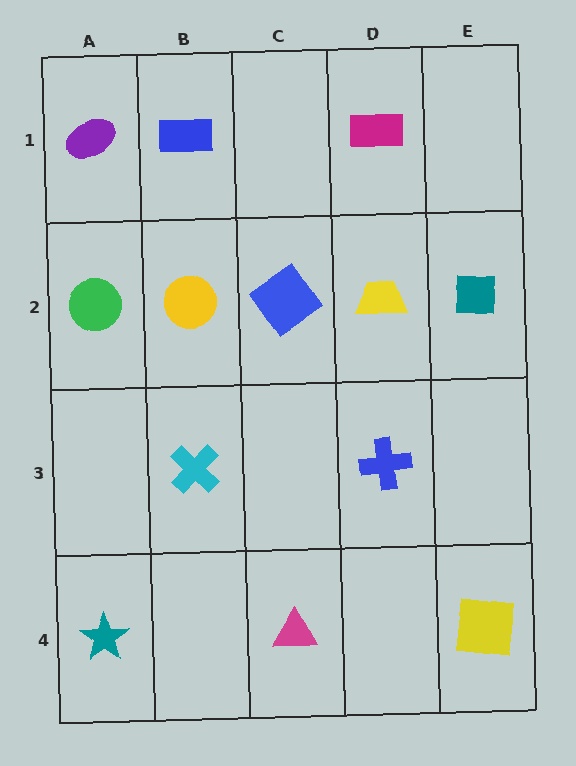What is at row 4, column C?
A magenta triangle.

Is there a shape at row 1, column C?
No, that cell is empty.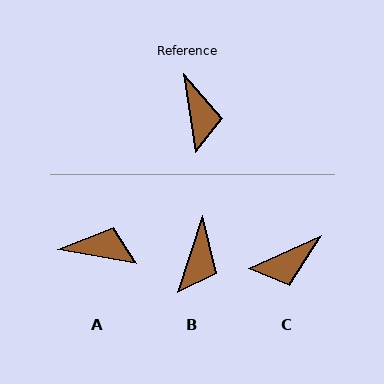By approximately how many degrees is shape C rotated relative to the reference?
Approximately 74 degrees clockwise.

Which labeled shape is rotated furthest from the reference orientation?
C, about 74 degrees away.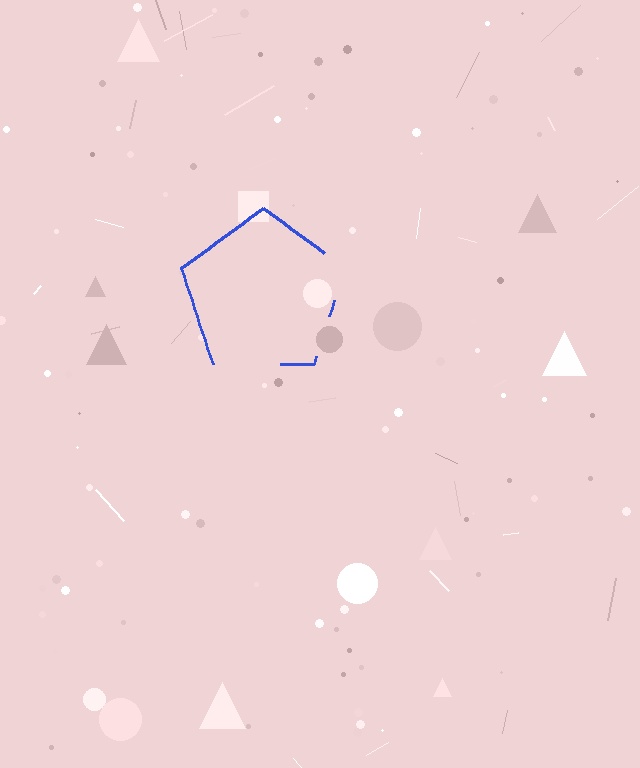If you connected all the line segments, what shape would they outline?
They would outline a pentagon.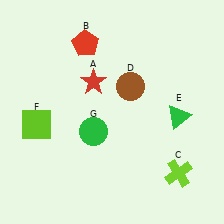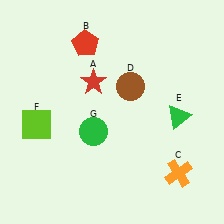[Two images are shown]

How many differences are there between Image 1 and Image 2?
There is 1 difference between the two images.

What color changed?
The cross (C) changed from lime in Image 1 to orange in Image 2.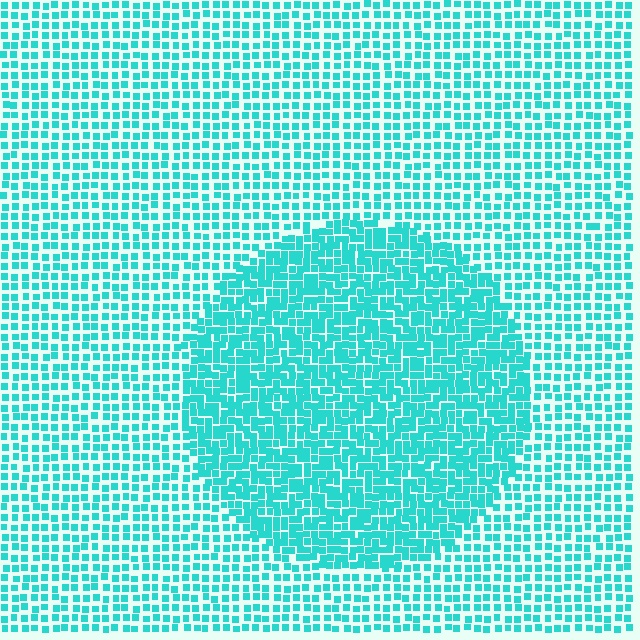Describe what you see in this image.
The image contains small cyan elements arranged at two different densities. A circle-shaped region is visible where the elements are more densely packed than the surrounding area.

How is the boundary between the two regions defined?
The boundary is defined by a change in element density (approximately 1.8x ratio). All elements are the same color, size, and shape.